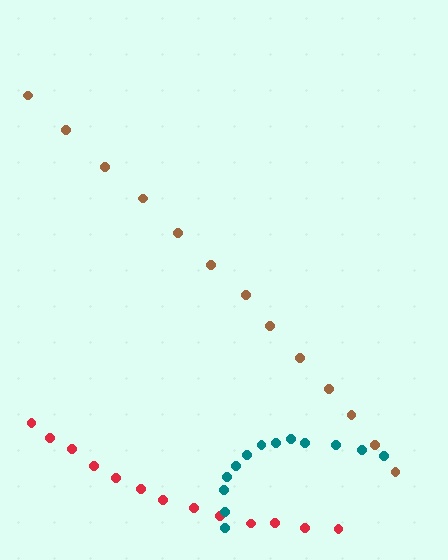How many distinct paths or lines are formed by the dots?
There are 3 distinct paths.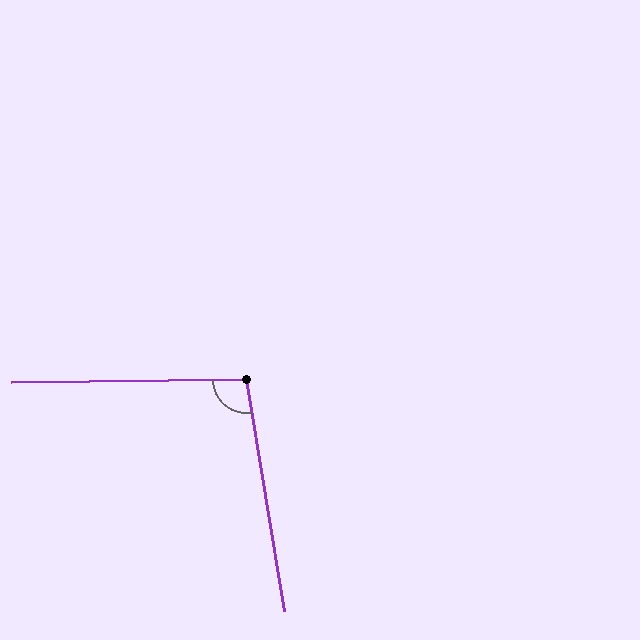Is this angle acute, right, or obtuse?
It is obtuse.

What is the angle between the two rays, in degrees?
Approximately 99 degrees.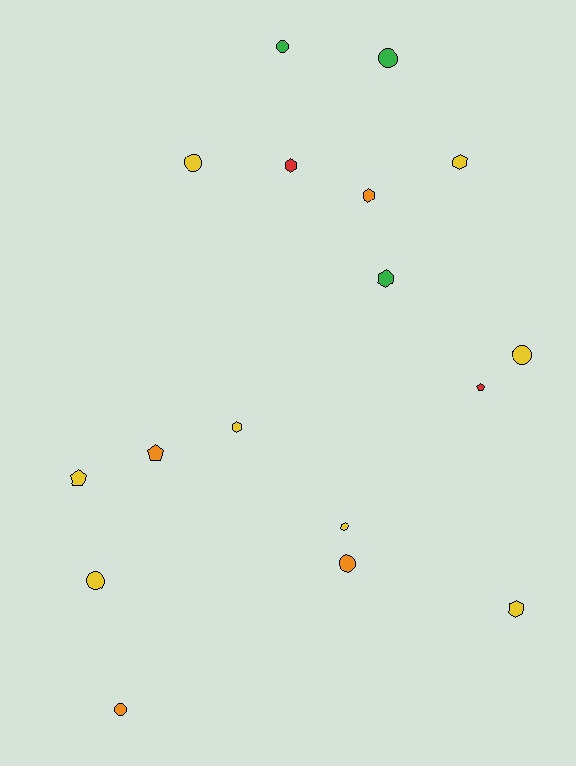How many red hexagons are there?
There is 1 red hexagon.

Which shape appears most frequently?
Hexagon, with 7 objects.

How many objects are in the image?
There are 17 objects.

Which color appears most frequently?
Yellow, with 8 objects.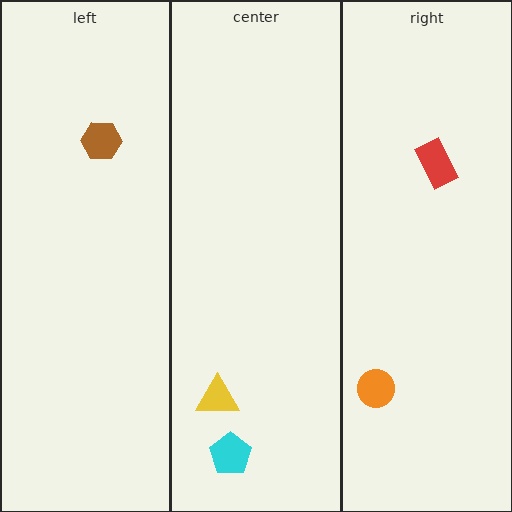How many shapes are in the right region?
2.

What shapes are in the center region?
The cyan pentagon, the yellow triangle.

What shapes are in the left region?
The brown hexagon.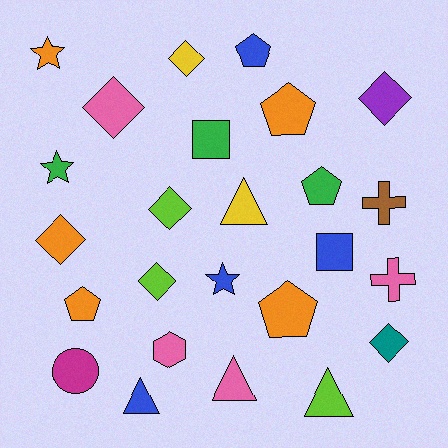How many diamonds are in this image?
There are 7 diamonds.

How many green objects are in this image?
There are 3 green objects.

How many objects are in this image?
There are 25 objects.